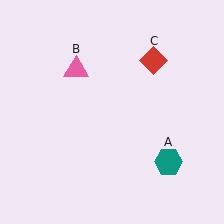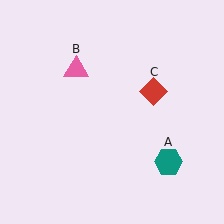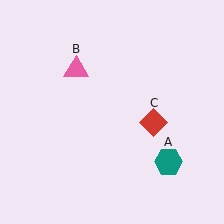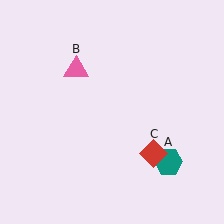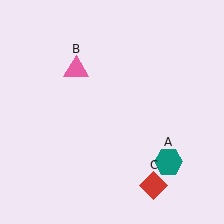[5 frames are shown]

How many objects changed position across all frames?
1 object changed position: red diamond (object C).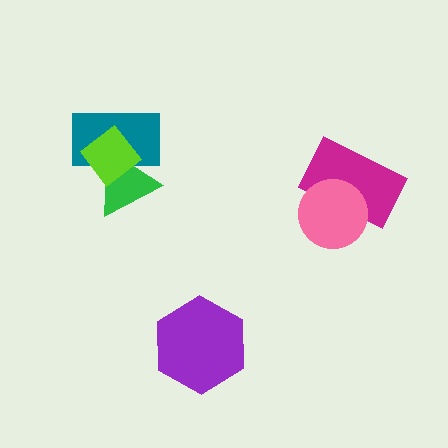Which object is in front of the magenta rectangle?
The pink circle is in front of the magenta rectangle.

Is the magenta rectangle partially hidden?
Yes, it is partially covered by another shape.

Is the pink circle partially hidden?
No, no other shape covers it.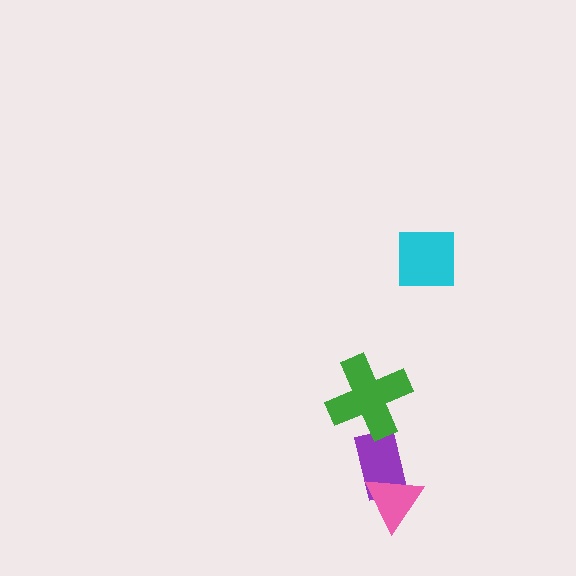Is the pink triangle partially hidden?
No, no other shape covers it.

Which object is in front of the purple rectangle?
The pink triangle is in front of the purple rectangle.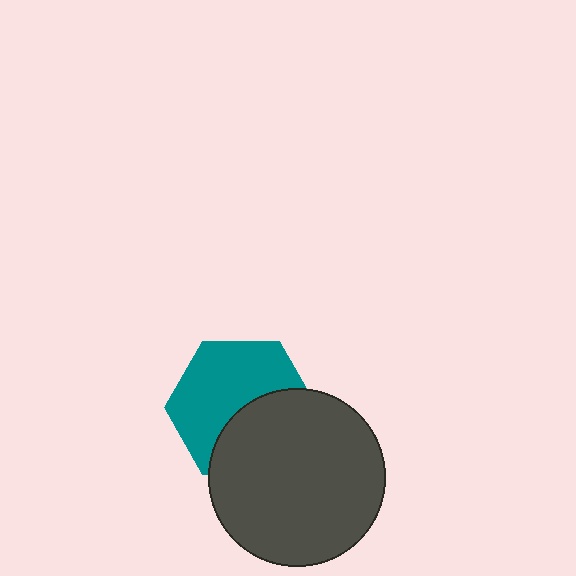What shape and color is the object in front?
The object in front is a dark gray circle.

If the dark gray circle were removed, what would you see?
You would see the complete teal hexagon.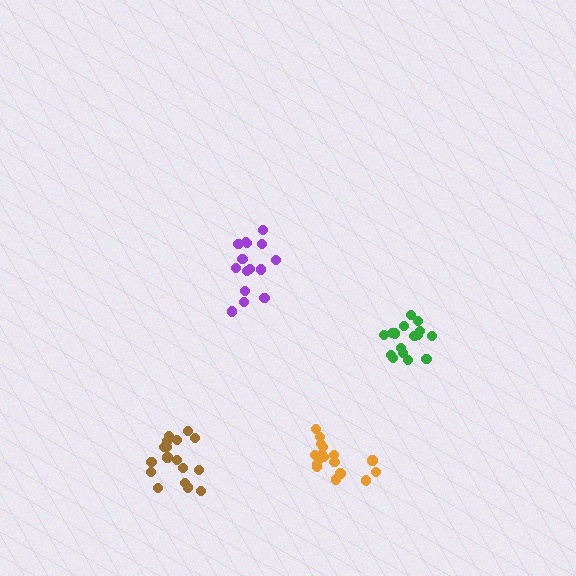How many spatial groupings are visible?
There are 4 spatial groupings.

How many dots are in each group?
Group 1: 17 dots, Group 2: 17 dots, Group 3: 15 dots, Group 4: 16 dots (65 total).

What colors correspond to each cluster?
The clusters are colored: orange, brown, purple, green.